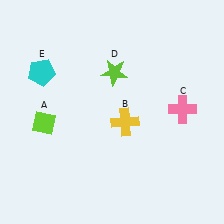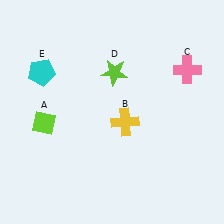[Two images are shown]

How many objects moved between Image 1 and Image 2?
1 object moved between the two images.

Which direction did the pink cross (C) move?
The pink cross (C) moved up.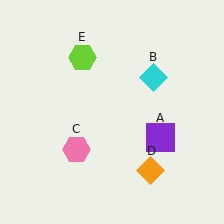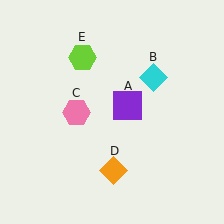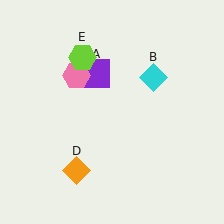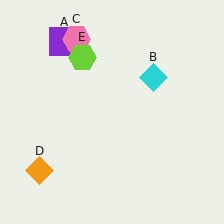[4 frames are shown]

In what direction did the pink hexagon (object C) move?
The pink hexagon (object C) moved up.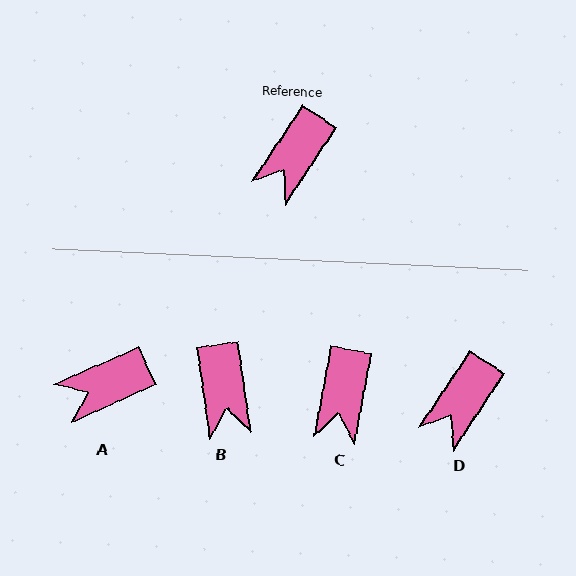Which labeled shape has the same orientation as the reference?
D.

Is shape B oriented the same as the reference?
No, it is off by about 42 degrees.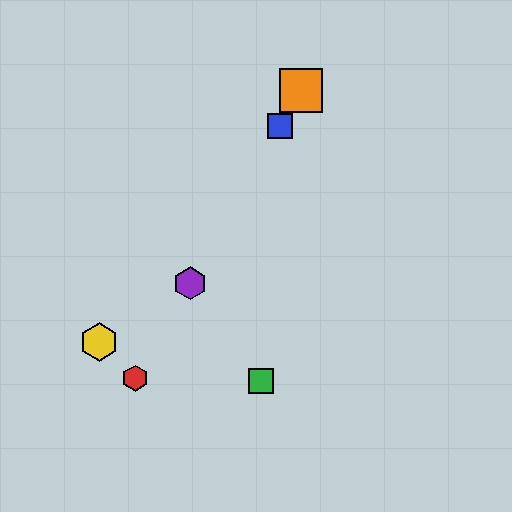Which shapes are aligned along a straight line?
The red hexagon, the blue square, the purple hexagon, the orange square are aligned along a straight line.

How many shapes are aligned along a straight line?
4 shapes (the red hexagon, the blue square, the purple hexagon, the orange square) are aligned along a straight line.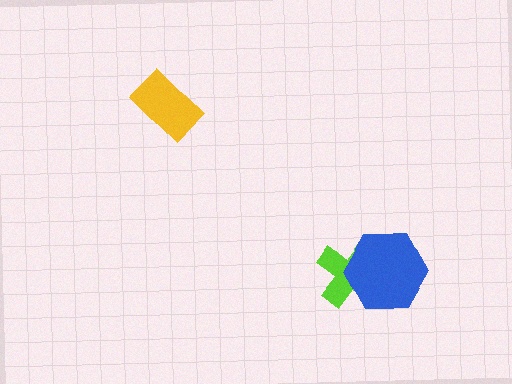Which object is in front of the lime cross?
The blue hexagon is in front of the lime cross.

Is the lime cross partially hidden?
Yes, it is partially covered by another shape.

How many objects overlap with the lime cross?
1 object overlaps with the lime cross.